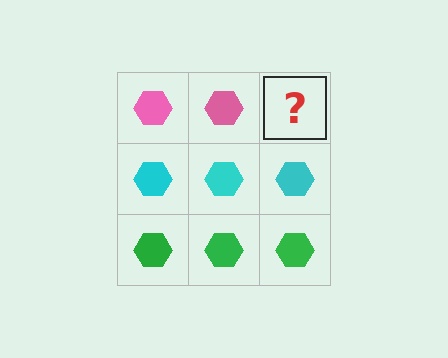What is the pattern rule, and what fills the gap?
The rule is that each row has a consistent color. The gap should be filled with a pink hexagon.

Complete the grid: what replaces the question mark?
The question mark should be replaced with a pink hexagon.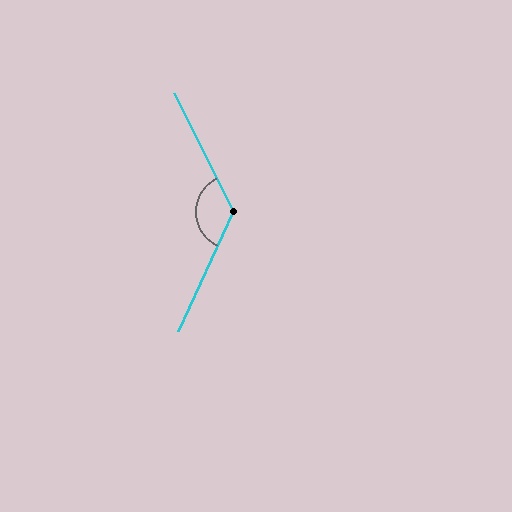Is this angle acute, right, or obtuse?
It is obtuse.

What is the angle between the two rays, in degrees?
Approximately 129 degrees.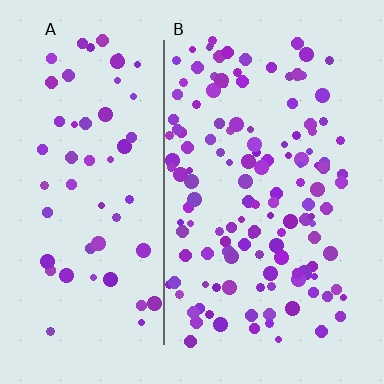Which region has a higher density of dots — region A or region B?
B (the right).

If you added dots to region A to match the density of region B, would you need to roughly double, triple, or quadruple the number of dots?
Approximately double.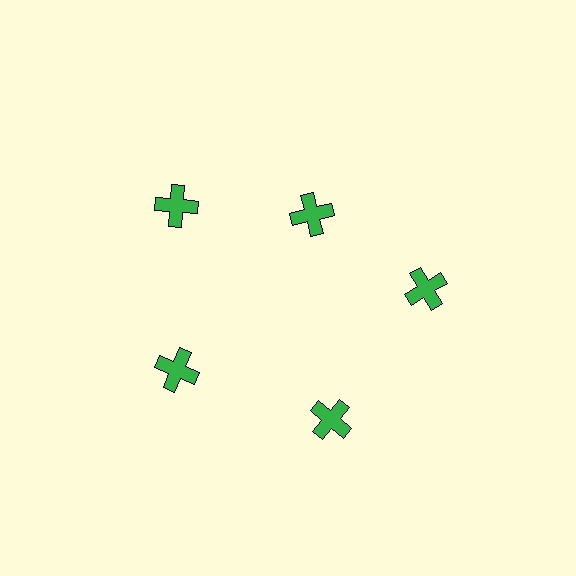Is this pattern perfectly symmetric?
No. The 5 green crosses are arranged in a ring, but one element near the 1 o'clock position is pulled inward toward the center, breaking the 5-fold rotational symmetry.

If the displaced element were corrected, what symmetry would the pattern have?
It would have 5-fold rotational symmetry — the pattern would map onto itself every 72 degrees.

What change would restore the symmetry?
The symmetry would be restored by moving it outward, back onto the ring so that all 5 crosses sit at equal angles and equal distance from the center.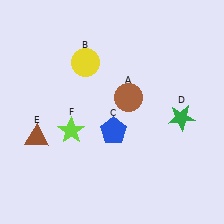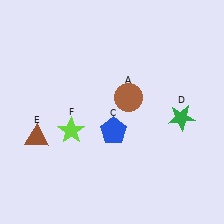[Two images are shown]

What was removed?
The yellow circle (B) was removed in Image 2.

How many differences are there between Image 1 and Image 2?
There is 1 difference between the two images.